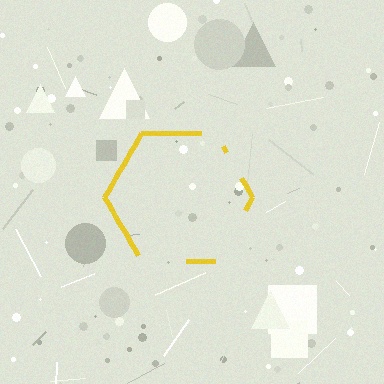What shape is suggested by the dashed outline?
The dashed outline suggests a hexagon.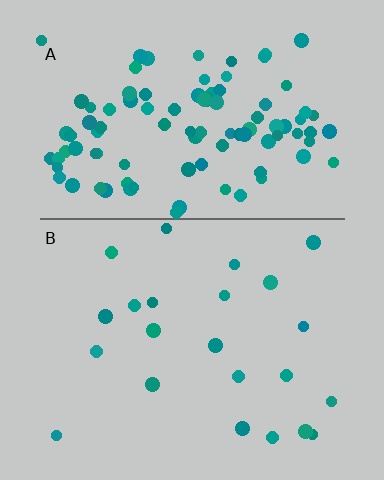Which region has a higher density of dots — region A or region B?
A (the top).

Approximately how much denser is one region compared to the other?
Approximately 4.5× — region A over region B.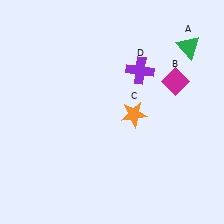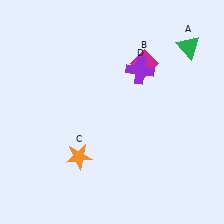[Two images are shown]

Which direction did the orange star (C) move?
The orange star (C) moved left.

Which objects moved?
The objects that moved are: the magenta diamond (B), the orange star (C).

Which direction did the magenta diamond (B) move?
The magenta diamond (B) moved left.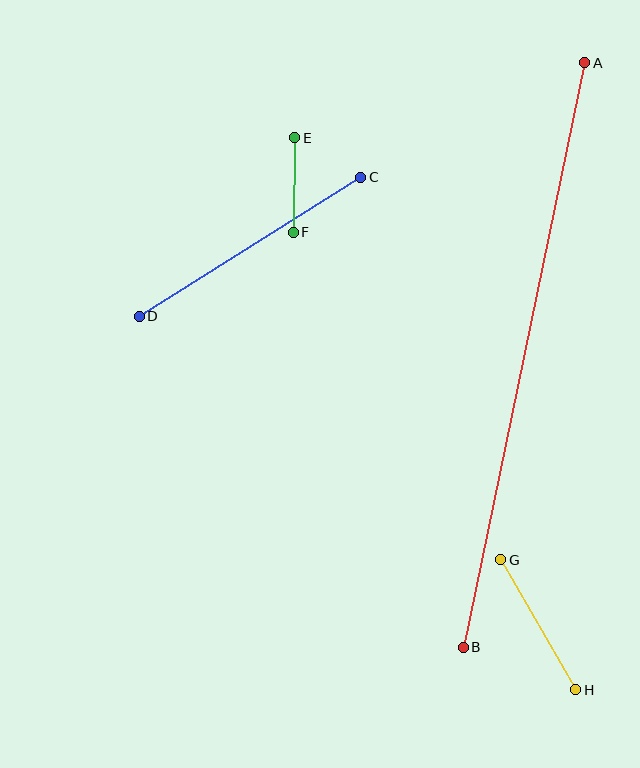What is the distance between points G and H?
The distance is approximately 150 pixels.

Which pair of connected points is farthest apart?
Points A and B are farthest apart.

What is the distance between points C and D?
The distance is approximately 261 pixels.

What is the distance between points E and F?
The distance is approximately 95 pixels.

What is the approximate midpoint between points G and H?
The midpoint is at approximately (538, 625) pixels.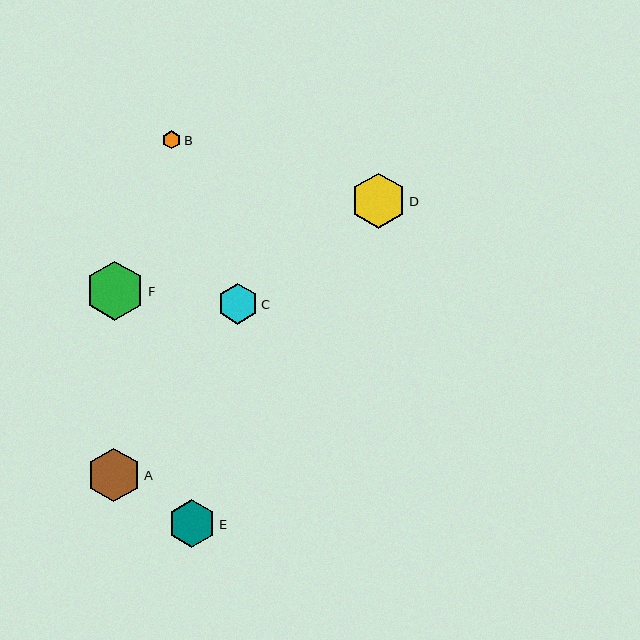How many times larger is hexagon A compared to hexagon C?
Hexagon A is approximately 1.3 times the size of hexagon C.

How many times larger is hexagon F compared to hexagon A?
Hexagon F is approximately 1.1 times the size of hexagon A.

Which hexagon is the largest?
Hexagon F is the largest with a size of approximately 59 pixels.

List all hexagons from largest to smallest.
From largest to smallest: F, D, A, E, C, B.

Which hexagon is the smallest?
Hexagon B is the smallest with a size of approximately 18 pixels.